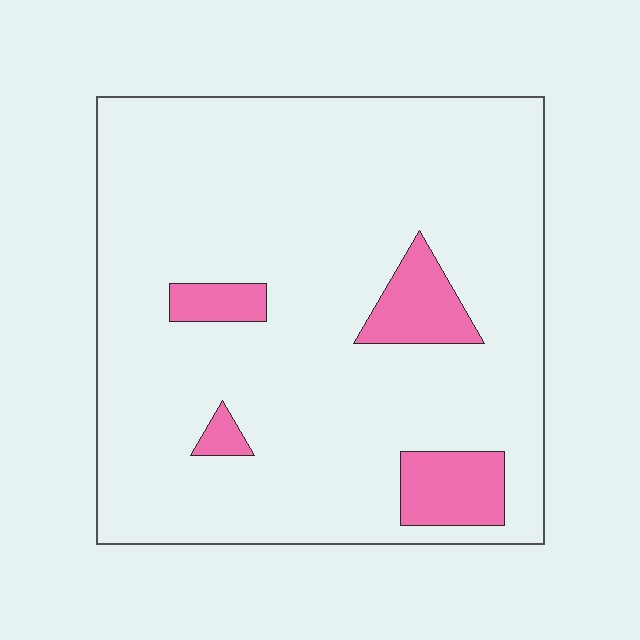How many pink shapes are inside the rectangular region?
4.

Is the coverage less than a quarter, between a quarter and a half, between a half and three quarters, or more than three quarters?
Less than a quarter.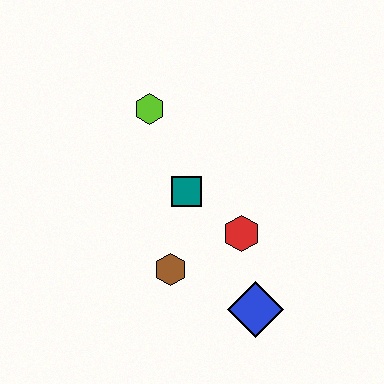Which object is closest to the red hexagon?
The teal square is closest to the red hexagon.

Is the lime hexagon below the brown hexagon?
No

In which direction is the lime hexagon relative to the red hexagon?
The lime hexagon is above the red hexagon.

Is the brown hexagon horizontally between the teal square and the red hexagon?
No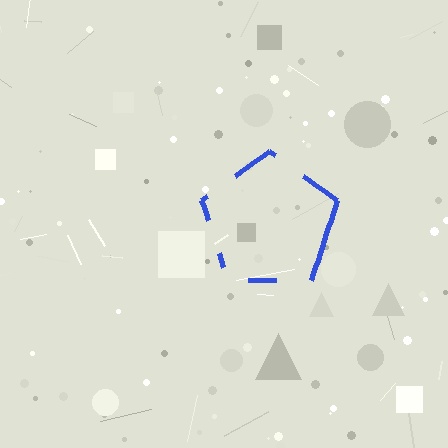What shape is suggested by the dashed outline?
The dashed outline suggests a pentagon.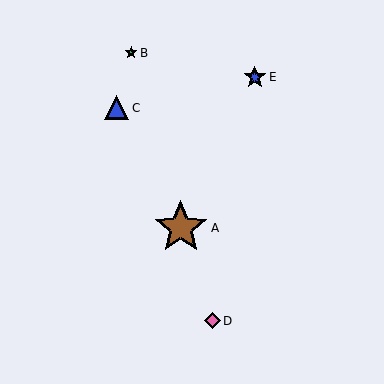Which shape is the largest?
The brown star (labeled A) is the largest.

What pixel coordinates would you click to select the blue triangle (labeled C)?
Click at (117, 108) to select the blue triangle C.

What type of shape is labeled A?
Shape A is a brown star.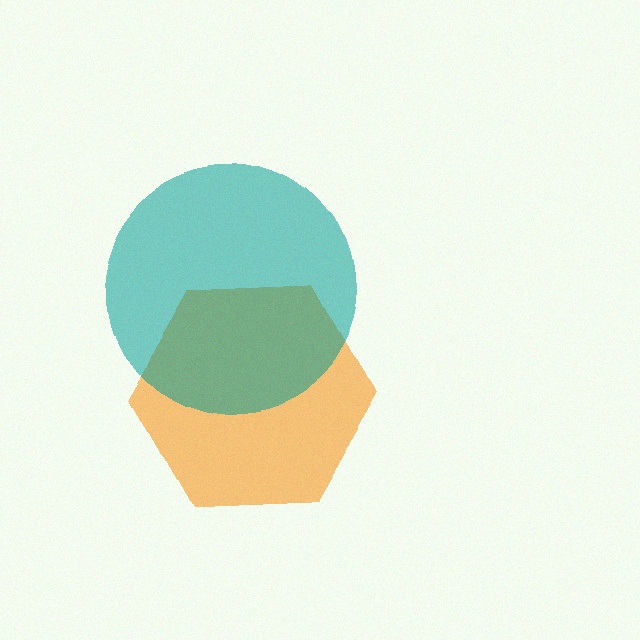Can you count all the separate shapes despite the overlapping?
Yes, there are 2 separate shapes.